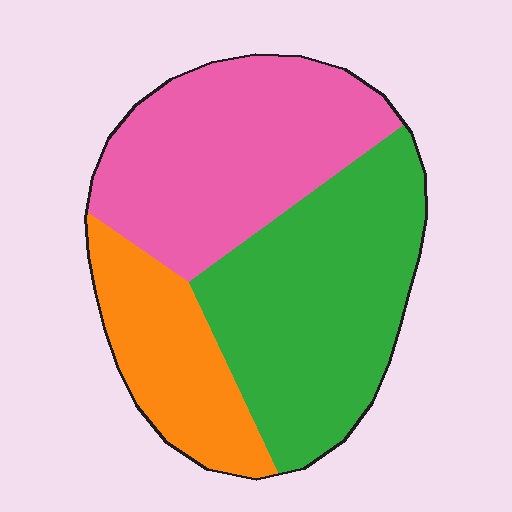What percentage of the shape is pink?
Pink covers around 40% of the shape.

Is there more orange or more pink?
Pink.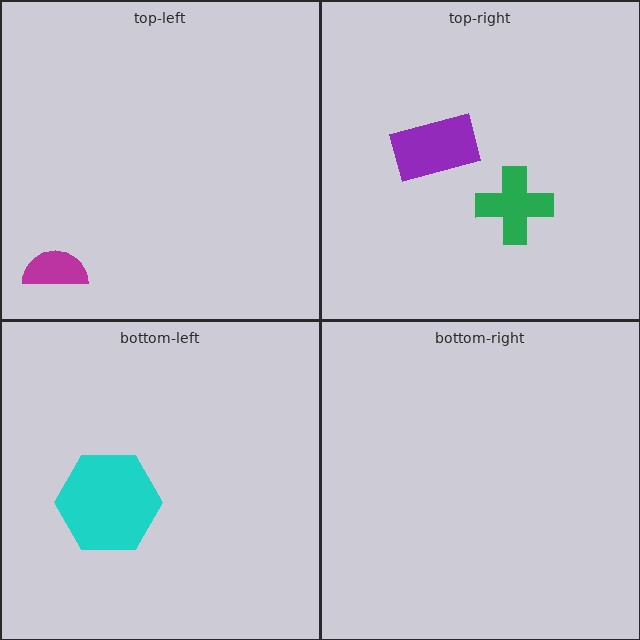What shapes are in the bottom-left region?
The cyan hexagon.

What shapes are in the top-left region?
The magenta semicircle.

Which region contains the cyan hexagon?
The bottom-left region.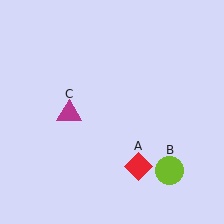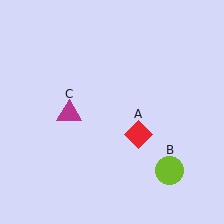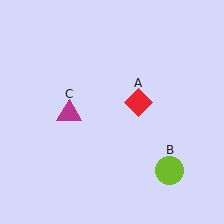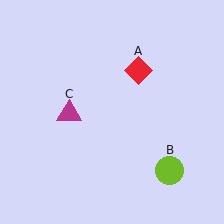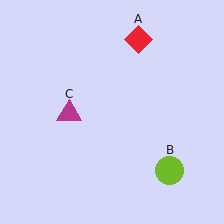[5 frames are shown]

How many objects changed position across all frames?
1 object changed position: red diamond (object A).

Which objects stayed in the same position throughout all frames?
Lime circle (object B) and magenta triangle (object C) remained stationary.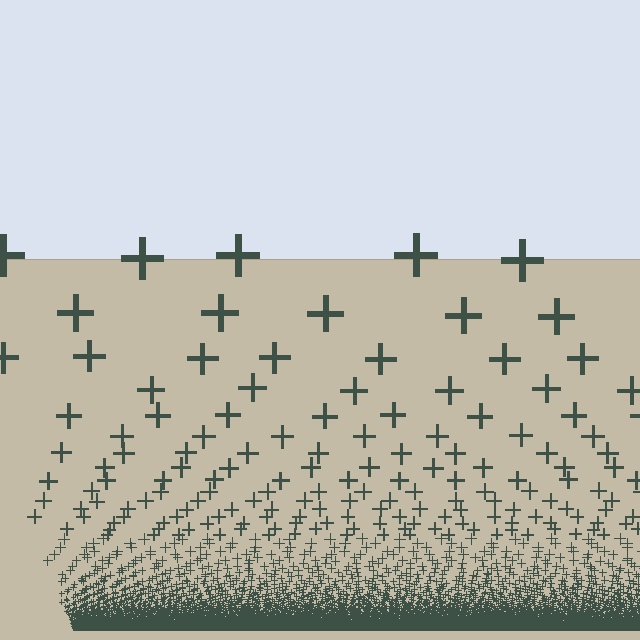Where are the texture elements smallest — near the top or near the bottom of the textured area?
Near the bottom.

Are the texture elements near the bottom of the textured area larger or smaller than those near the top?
Smaller. The gradient is inverted — elements near the bottom are smaller and denser.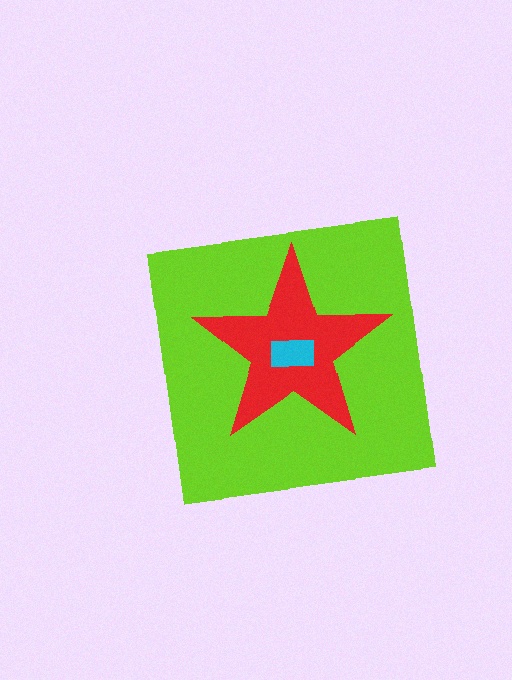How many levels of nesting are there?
3.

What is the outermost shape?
The lime square.